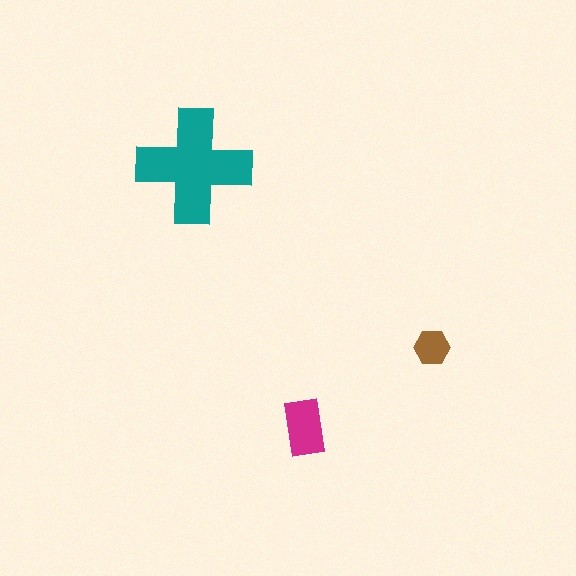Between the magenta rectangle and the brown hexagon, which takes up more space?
The magenta rectangle.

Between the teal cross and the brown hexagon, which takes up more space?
The teal cross.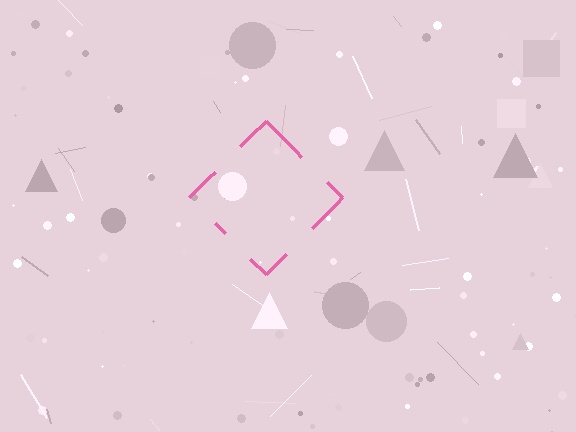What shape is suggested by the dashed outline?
The dashed outline suggests a diamond.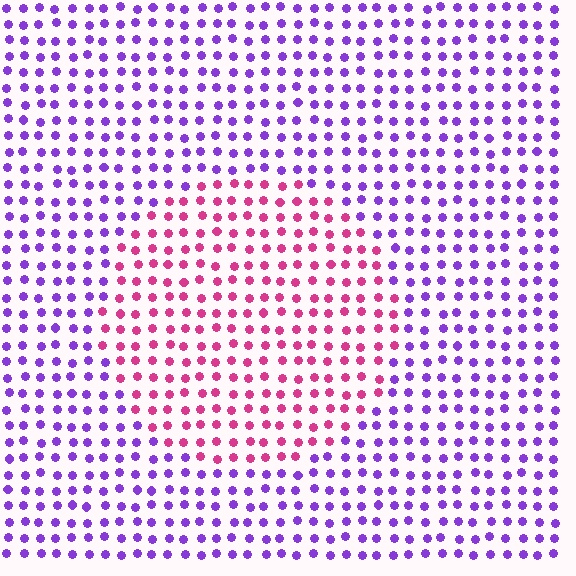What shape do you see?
I see a circle.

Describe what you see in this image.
The image is filled with small purple elements in a uniform arrangement. A circle-shaped region is visible where the elements are tinted to a slightly different hue, forming a subtle color boundary.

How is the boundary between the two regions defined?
The boundary is defined purely by a slight shift in hue (about 58 degrees). Spacing, size, and orientation are identical on both sides.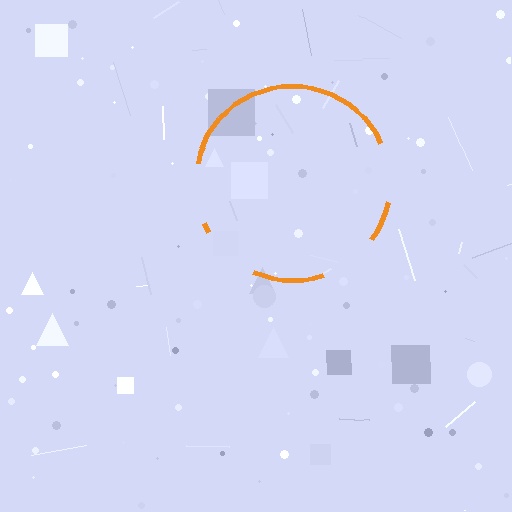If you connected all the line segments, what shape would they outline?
They would outline a circle.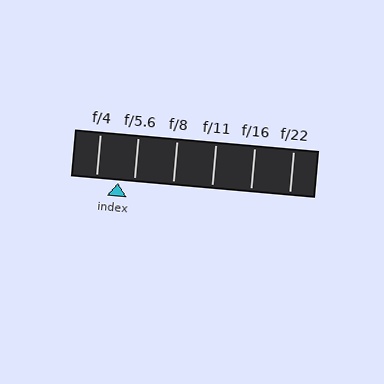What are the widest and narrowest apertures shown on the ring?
The widest aperture shown is f/4 and the narrowest is f/22.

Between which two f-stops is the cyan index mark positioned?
The index mark is between f/4 and f/5.6.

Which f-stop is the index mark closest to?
The index mark is closest to f/5.6.